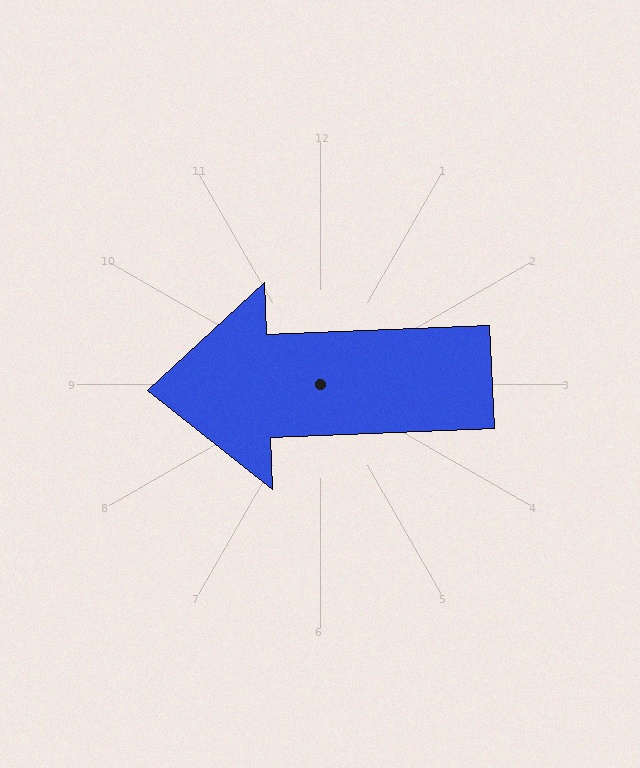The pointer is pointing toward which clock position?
Roughly 9 o'clock.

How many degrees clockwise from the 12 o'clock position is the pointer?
Approximately 268 degrees.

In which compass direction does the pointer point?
West.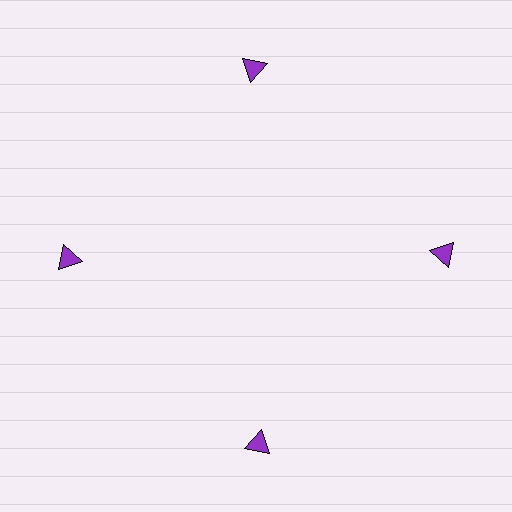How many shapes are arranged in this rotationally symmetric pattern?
There are 4 shapes, arranged in 4 groups of 1.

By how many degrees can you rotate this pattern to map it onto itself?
The pattern maps onto itself every 90 degrees of rotation.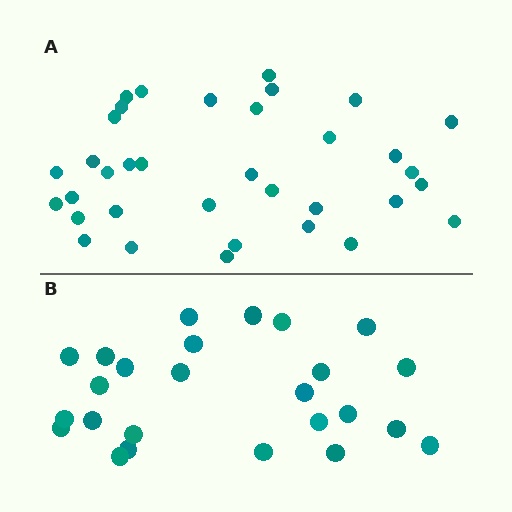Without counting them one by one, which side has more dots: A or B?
Region A (the top region) has more dots.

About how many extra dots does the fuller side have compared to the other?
Region A has roughly 10 or so more dots than region B.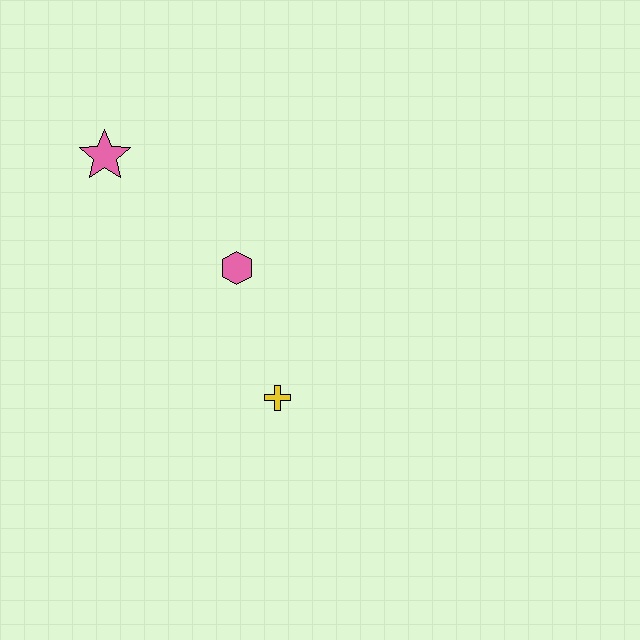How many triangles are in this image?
There are no triangles.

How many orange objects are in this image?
There are no orange objects.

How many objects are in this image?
There are 3 objects.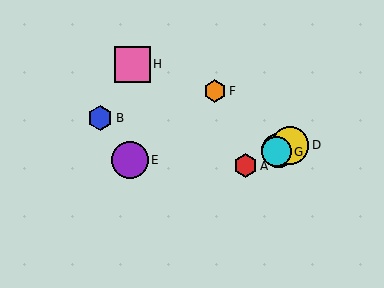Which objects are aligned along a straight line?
Objects A, C, D, G are aligned along a straight line.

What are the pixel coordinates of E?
Object E is at (130, 160).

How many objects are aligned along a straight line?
4 objects (A, C, D, G) are aligned along a straight line.